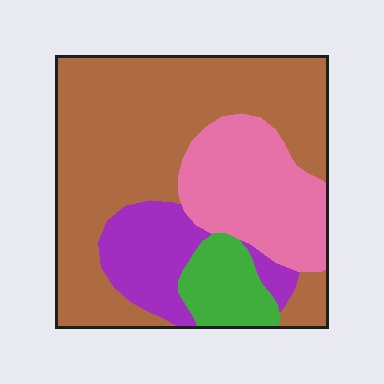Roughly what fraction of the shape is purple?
Purple takes up less than a sixth of the shape.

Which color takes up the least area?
Green, at roughly 10%.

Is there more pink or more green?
Pink.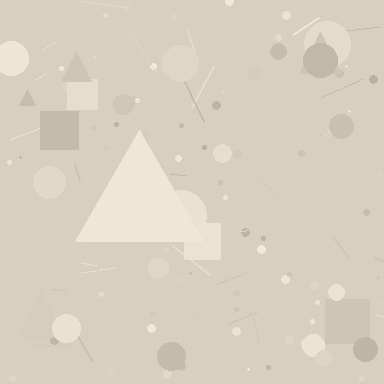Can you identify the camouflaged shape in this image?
The camouflaged shape is a triangle.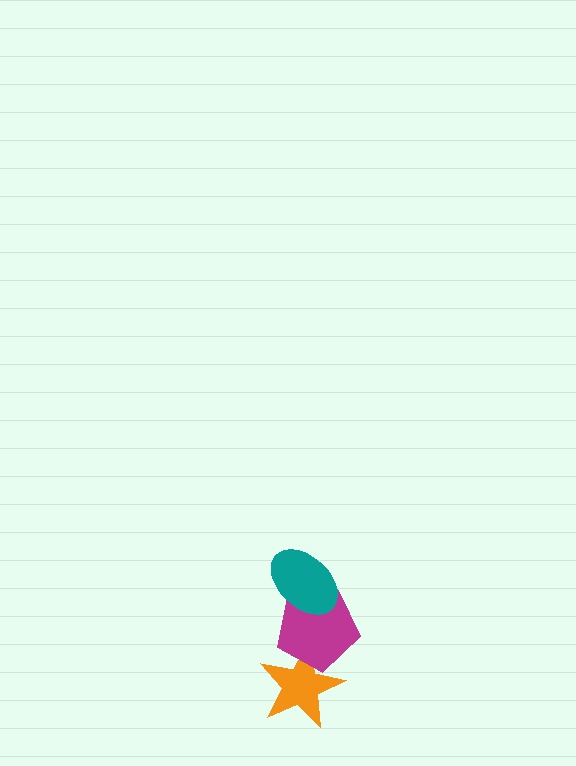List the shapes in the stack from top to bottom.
From top to bottom: the teal ellipse, the magenta pentagon, the orange star.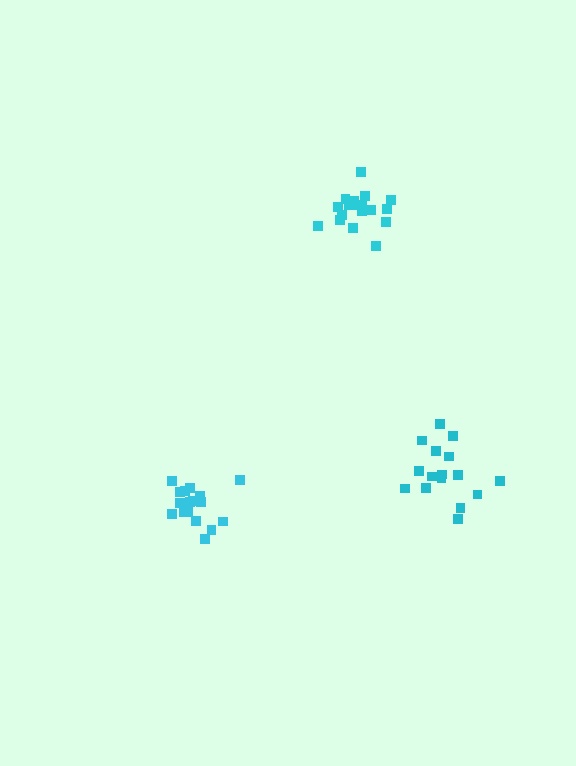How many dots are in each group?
Group 1: 18 dots, Group 2: 18 dots, Group 3: 16 dots (52 total).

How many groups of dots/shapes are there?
There are 3 groups.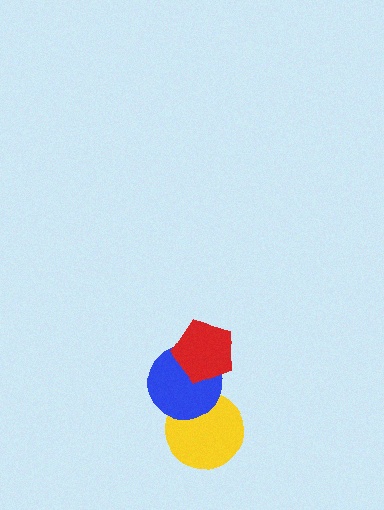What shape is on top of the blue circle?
The red pentagon is on top of the blue circle.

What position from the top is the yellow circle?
The yellow circle is 3rd from the top.